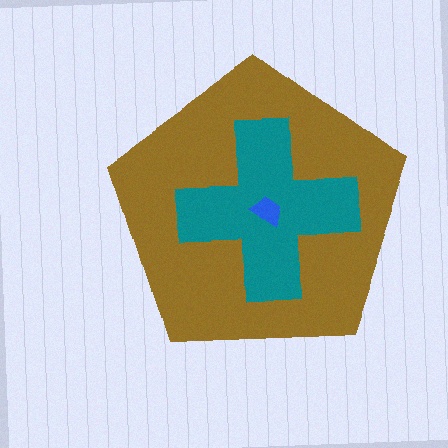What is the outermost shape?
The brown pentagon.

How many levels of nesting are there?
3.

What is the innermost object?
The blue trapezoid.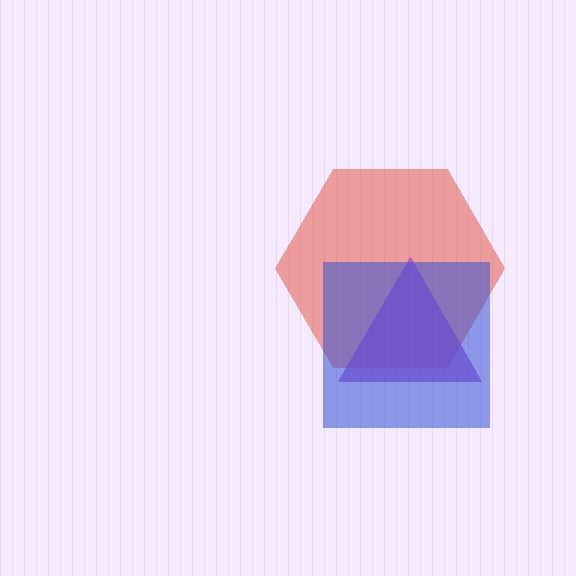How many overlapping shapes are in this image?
There are 3 overlapping shapes in the image.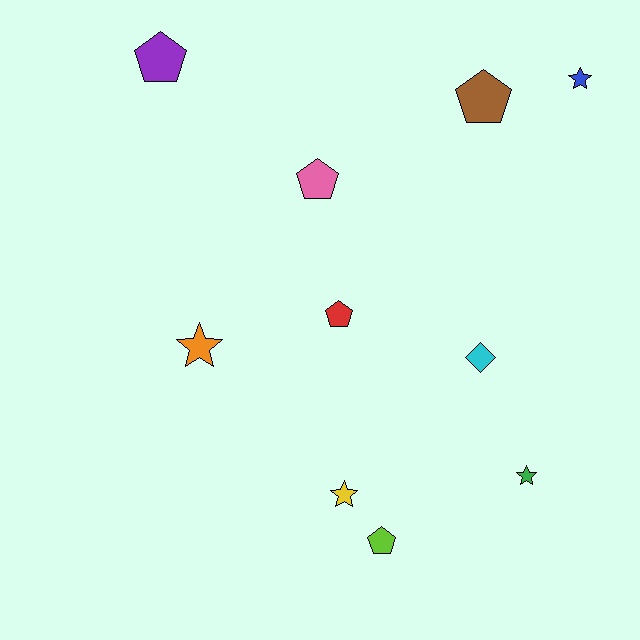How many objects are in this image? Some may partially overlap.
There are 10 objects.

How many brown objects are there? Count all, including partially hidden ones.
There is 1 brown object.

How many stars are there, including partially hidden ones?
There are 4 stars.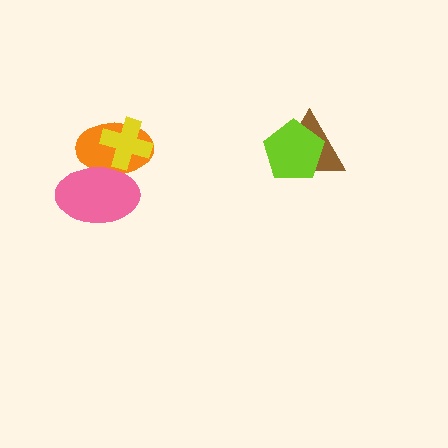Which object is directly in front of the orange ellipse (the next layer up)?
The yellow cross is directly in front of the orange ellipse.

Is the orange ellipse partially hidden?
Yes, it is partially covered by another shape.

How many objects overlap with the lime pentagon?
1 object overlaps with the lime pentagon.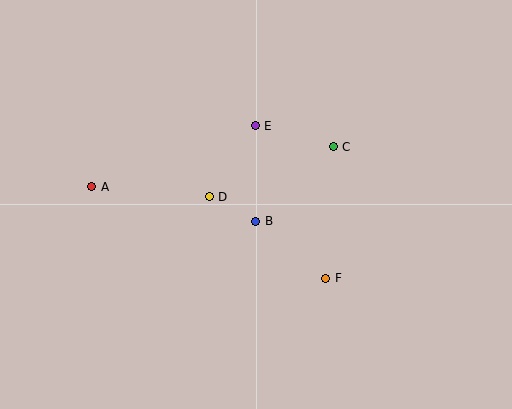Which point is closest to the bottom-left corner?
Point A is closest to the bottom-left corner.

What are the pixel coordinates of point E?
Point E is at (255, 126).